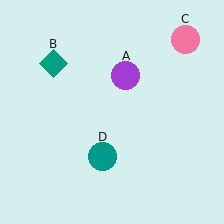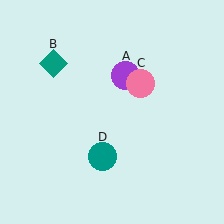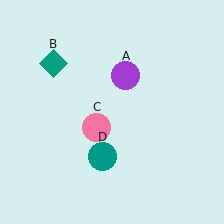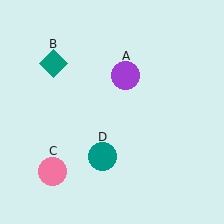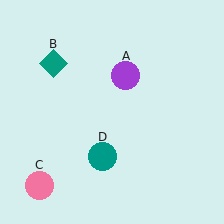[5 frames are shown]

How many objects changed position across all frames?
1 object changed position: pink circle (object C).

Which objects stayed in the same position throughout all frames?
Purple circle (object A) and teal diamond (object B) and teal circle (object D) remained stationary.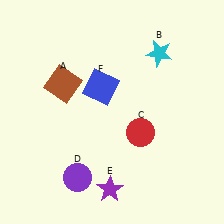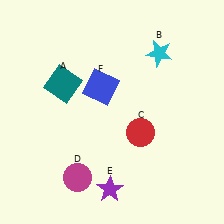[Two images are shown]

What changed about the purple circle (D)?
In Image 1, D is purple. In Image 2, it changed to magenta.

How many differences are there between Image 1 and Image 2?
There are 2 differences between the two images.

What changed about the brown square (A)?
In Image 1, A is brown. In Image 2, it changed to teal.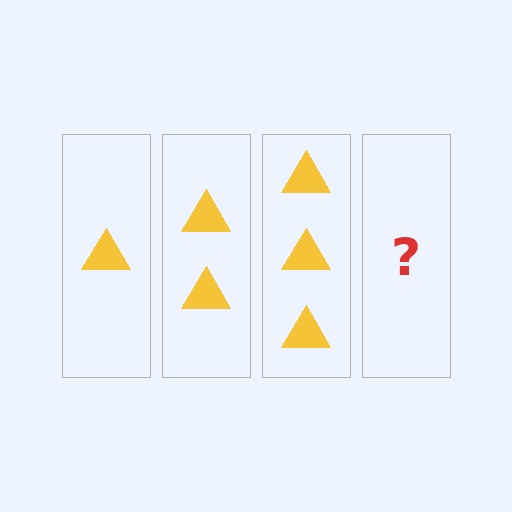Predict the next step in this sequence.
The next step is 4 triangles.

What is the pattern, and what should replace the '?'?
The pattern is that each step adds one more triangle. The '?' should be 4 triangles.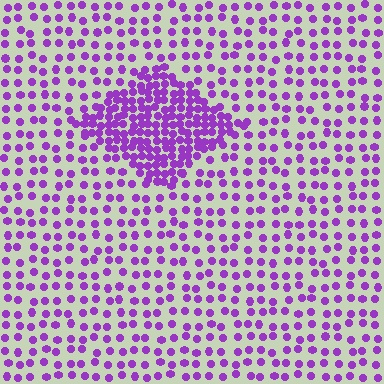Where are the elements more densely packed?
The elements are more densely packed inside the diamond boundary.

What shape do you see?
I see a diamond.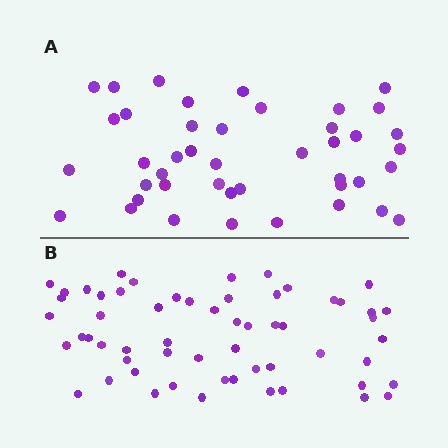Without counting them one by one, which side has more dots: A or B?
Region B (the bottom region) has more dots.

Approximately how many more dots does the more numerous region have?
Region B has approximately 15 more dots than region A.